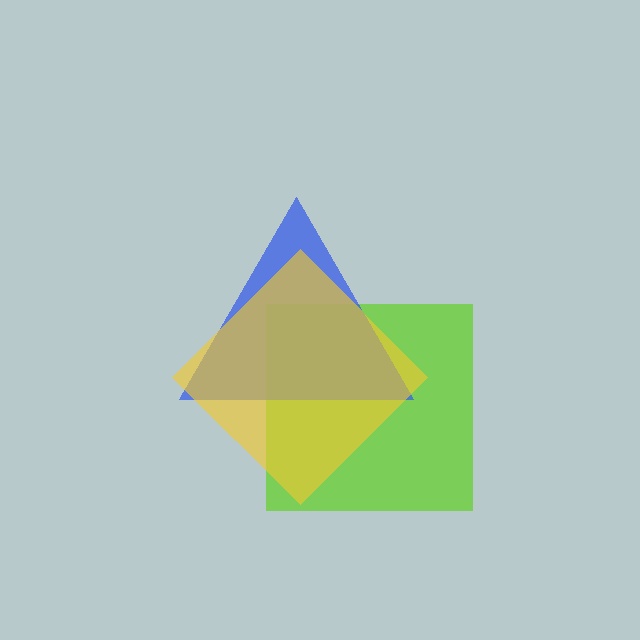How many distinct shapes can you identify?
There are 3 distinct shapes: a lime square, a blue triangle, a yellow diamond.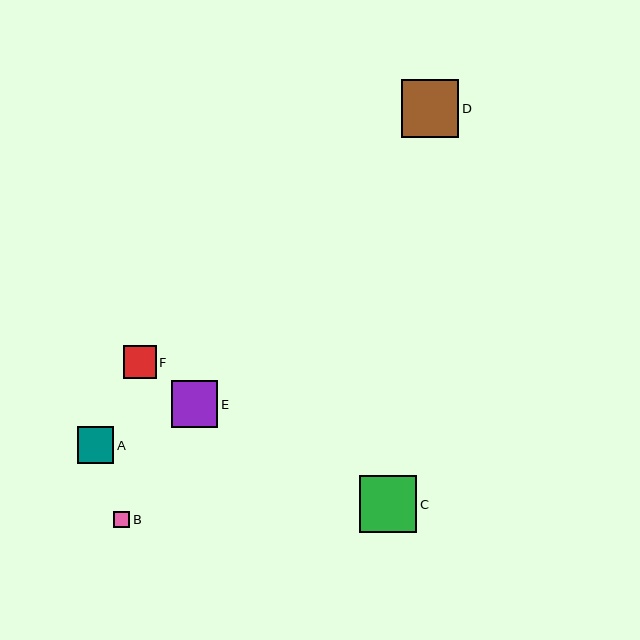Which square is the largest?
Square D is the largest with a size of approximately 58 pixels.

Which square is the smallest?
Square B is the smallest with a size of approximately 16 pixels.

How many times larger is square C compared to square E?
Square C is approximately 1.2 times the size of square E.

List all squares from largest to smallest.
From largest to smallest: D, C, E, A, F, B.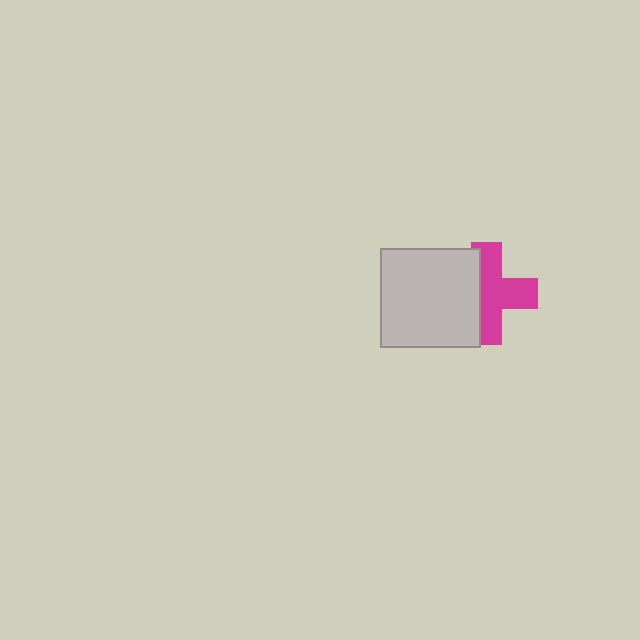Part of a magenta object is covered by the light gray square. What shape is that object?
It is a cross.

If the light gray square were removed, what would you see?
You would see the complete magenta cross.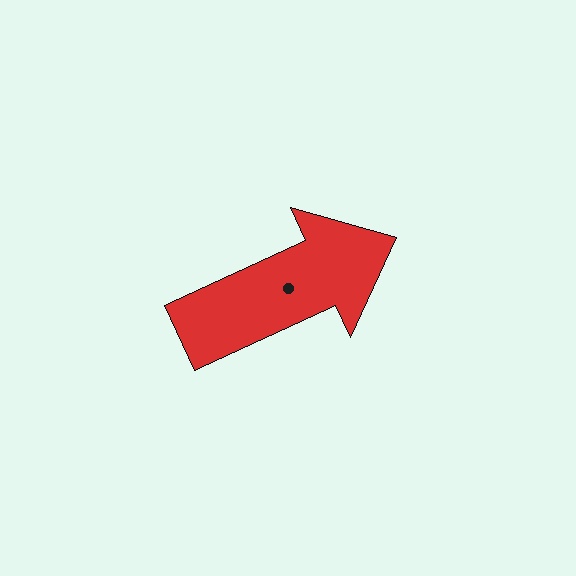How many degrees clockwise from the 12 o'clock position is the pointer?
Approximately 65 degrees.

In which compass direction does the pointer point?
Northeast.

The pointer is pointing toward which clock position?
Roughly 2 o'clock.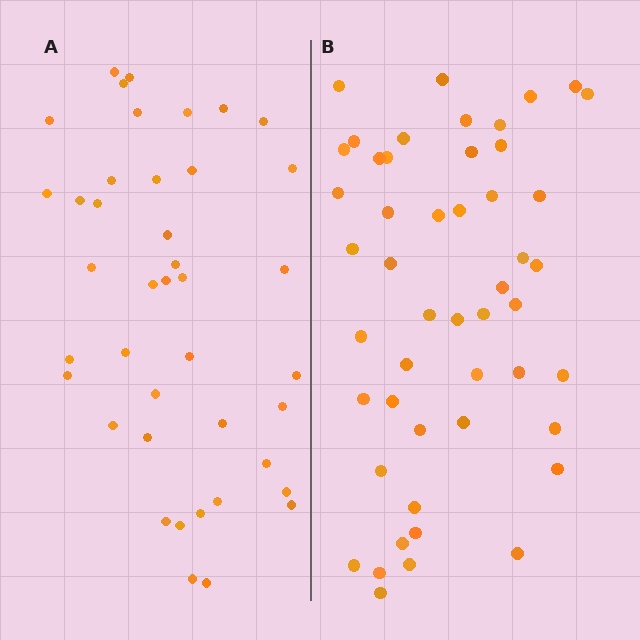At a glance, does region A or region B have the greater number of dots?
Region B (the right region) has more dots.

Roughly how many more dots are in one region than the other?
Region B has roughly 8 or so more dots than region A.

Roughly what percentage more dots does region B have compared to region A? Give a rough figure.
About 20% more.